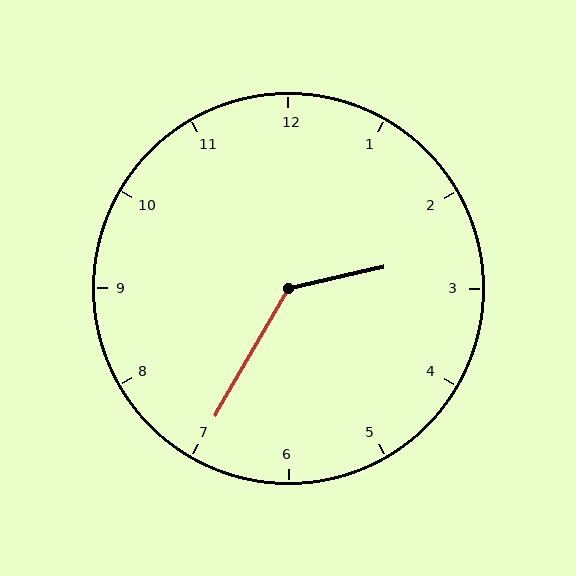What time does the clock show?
2:35.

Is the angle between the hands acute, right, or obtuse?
It is obtuse.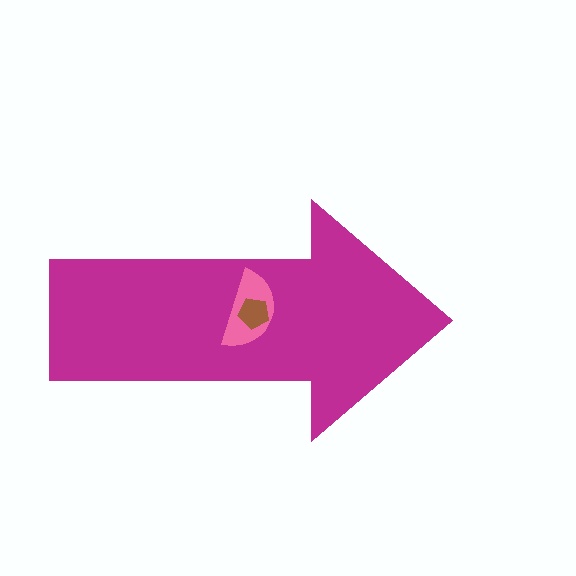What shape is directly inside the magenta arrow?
The pink semicircle.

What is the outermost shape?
The magenta arrow.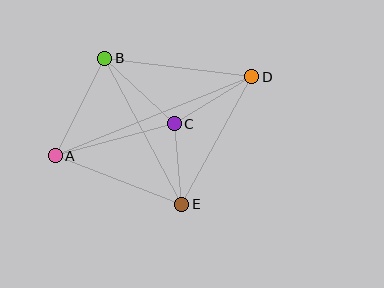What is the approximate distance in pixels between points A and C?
The distance between A and C is approximately 123 pixels.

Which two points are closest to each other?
Points C and E are closest to each other.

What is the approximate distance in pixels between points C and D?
The distance between C and D is approximately 91 pixels.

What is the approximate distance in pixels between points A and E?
The distance between A and E is approximately 136 pixels.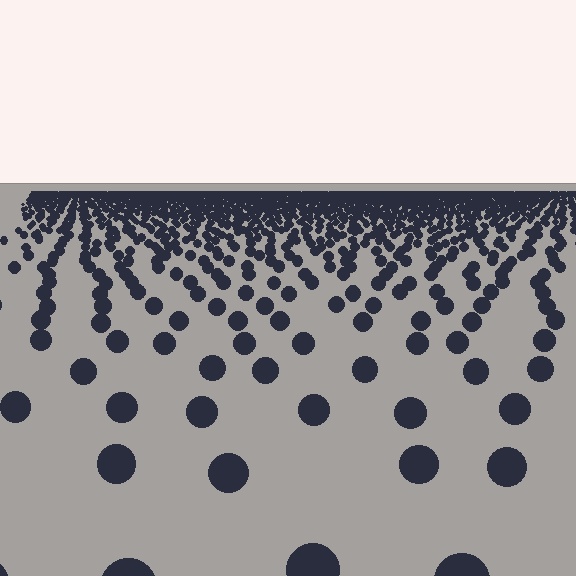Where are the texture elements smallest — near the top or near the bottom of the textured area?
Near the top.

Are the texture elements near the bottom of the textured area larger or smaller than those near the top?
Larger. Near the bottom, elements are closer to the viewer and appear at a bigger on-screen size.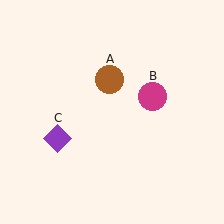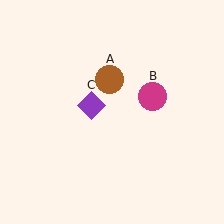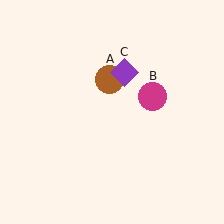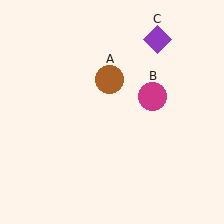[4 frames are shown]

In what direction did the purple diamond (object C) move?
The purple diamond (object C) moved up and to the right.